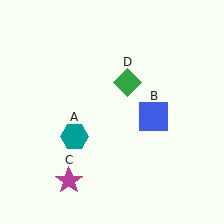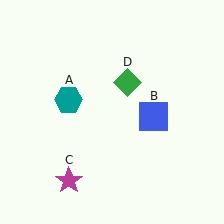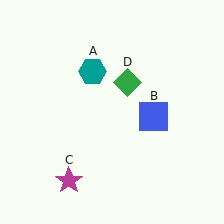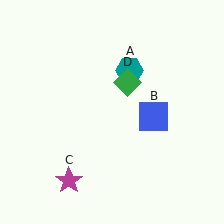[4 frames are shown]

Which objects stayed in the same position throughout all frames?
Blue square (object B) and magenta star (object C) and green diamond (object D) remained stationary.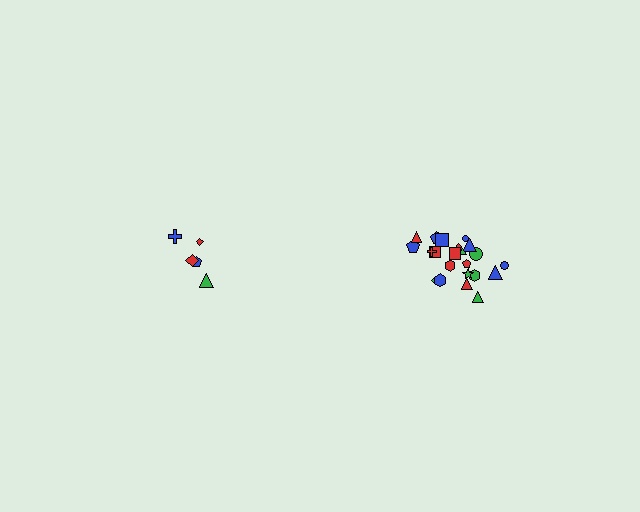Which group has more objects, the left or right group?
The right group.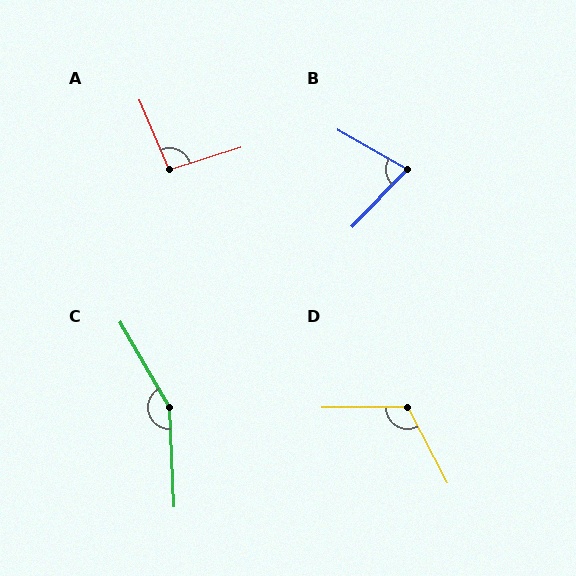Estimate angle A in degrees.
Approximately 96 degrees.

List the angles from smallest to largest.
B (76°), A (96°), D (117°), C (153°).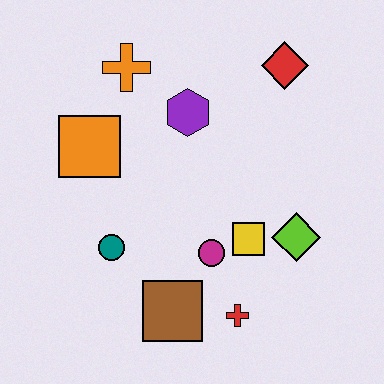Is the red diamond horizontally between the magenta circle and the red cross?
No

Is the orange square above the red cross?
Yes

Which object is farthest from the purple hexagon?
The red cross is farthest from the purple hexagon.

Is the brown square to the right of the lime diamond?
No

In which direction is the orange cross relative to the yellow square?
The orange cross is above the yellow square.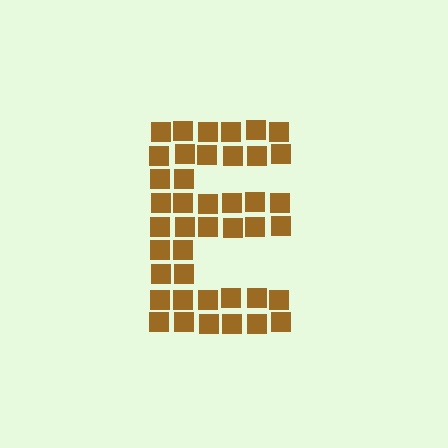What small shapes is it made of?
It is made of small squares.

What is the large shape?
The large shape is the letter E.